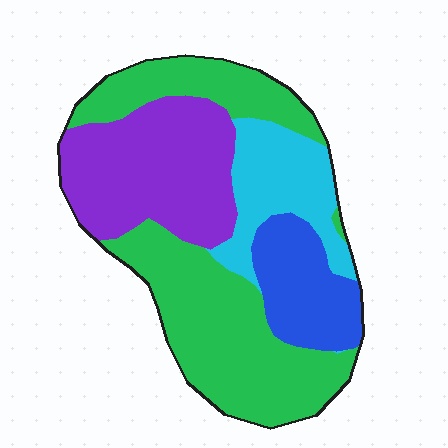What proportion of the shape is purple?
Purple takes up between a quarter and a half of the shape.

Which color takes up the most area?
Green, at roughly 45%.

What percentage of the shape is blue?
Blue takes up less than a sixth of the shape.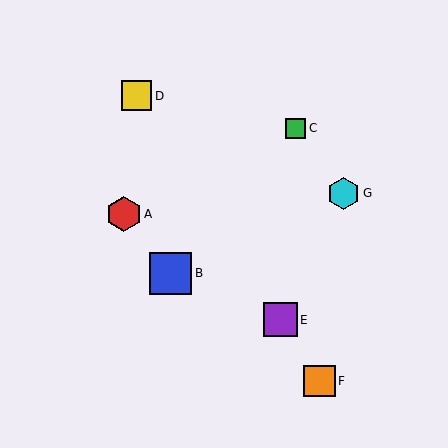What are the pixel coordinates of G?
Object G is at (343, 193).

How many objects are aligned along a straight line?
3 objects (D, E, F) are aligned along a straight line.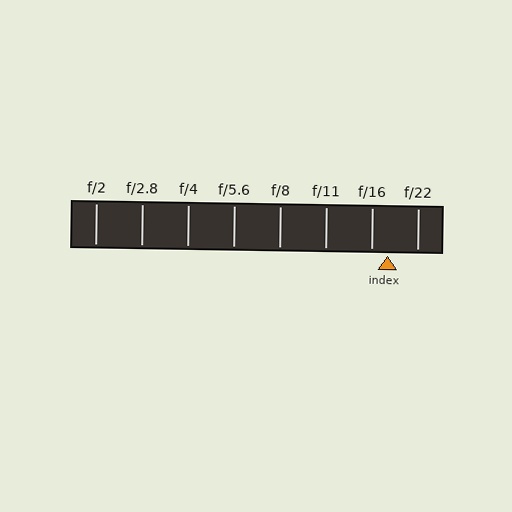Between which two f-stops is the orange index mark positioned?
The index mark is between f/16 and f/22.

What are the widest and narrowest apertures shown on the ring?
The widest aperture shown is f/2 and the narrowest is f/22.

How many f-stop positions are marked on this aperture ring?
There are 8 f-stop positions marked.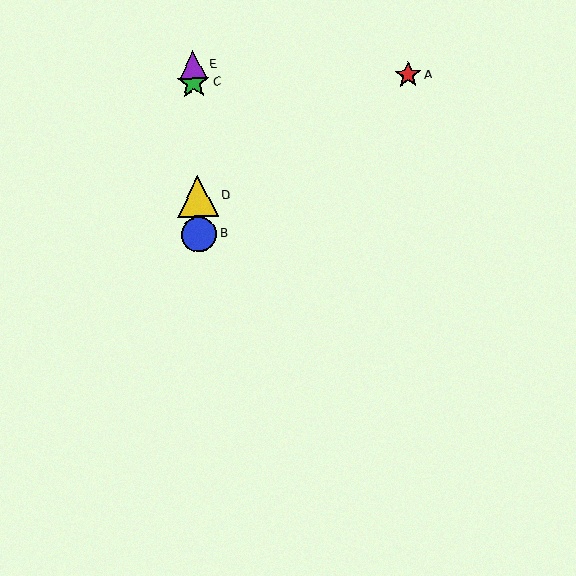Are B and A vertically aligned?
No, B is at x≈199 and A is at x≈408.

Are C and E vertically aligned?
Yes, both are at x≈193.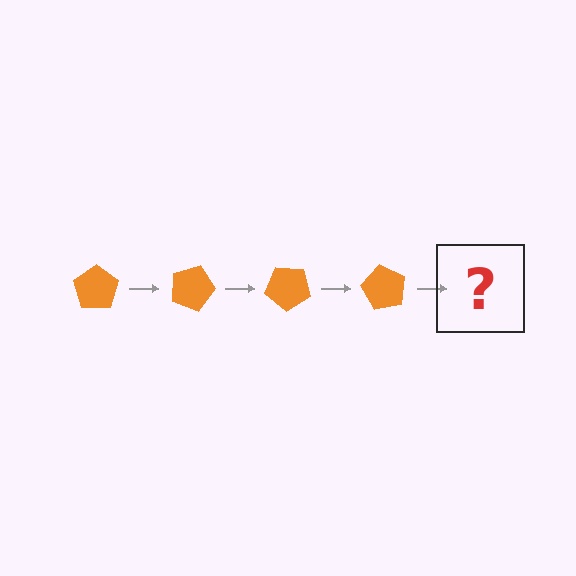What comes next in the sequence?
The next element should be an orange pentagon rotated 80 degrees.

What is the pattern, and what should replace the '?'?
The pattern is that the pentagon rotates 20 degrees each step. The '?' should be an orange pentagon rotated 80 degrees.